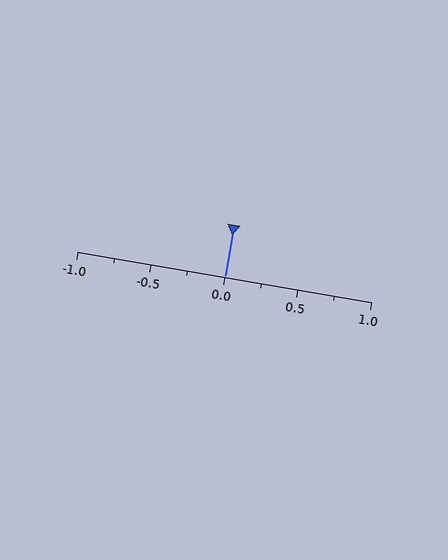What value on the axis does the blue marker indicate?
The marker indicates approximately 0.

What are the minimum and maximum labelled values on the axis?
The axis runs from -1.0 to 1.0.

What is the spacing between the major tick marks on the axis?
The major ticks are spaced 0.5 apart.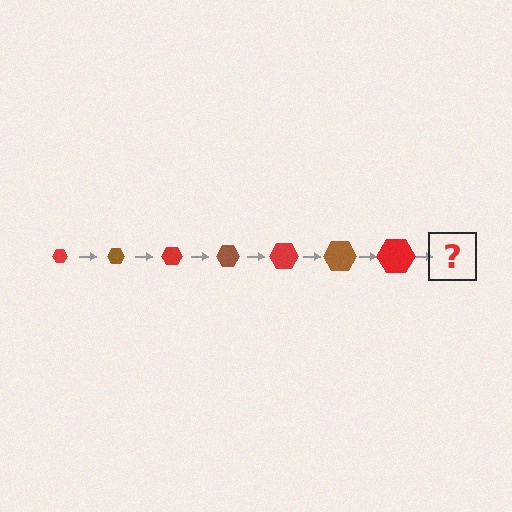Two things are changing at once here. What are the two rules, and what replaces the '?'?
The two rules are that the hexagon grows larger each step and the color cycles through red and brown. The '?' should be a brown hexagon, larger than the previous one.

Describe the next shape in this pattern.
It should be a brown hexagon, larger than the previous one.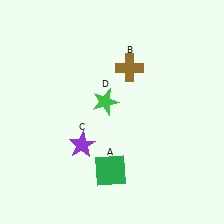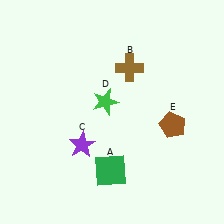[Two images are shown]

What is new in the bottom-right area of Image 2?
A brown pentagon (E) was added in the bottom-right area of Image 2.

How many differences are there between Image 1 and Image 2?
There is 1 difference between the two images.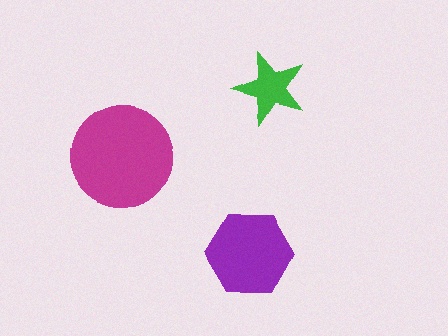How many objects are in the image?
There are 3 objects in the image.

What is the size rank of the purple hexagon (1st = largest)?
2nd.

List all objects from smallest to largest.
The green star, the purple hexagon, the magenta circle.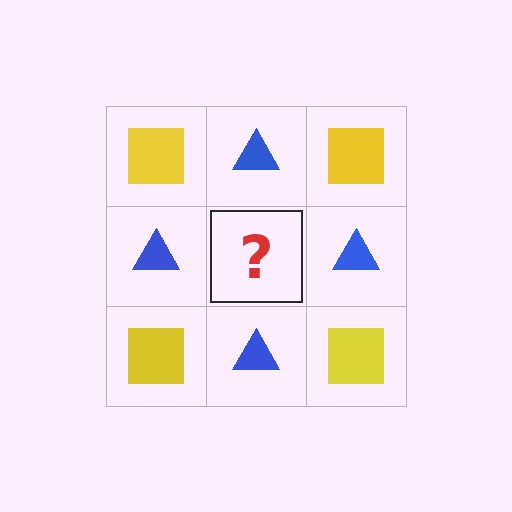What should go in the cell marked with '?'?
The missing cell should contain a yellow square.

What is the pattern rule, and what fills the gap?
The rule is that it alternates yellow square and blue triangle in a checkerboard pattern. The gap should be filled with a yellow square.